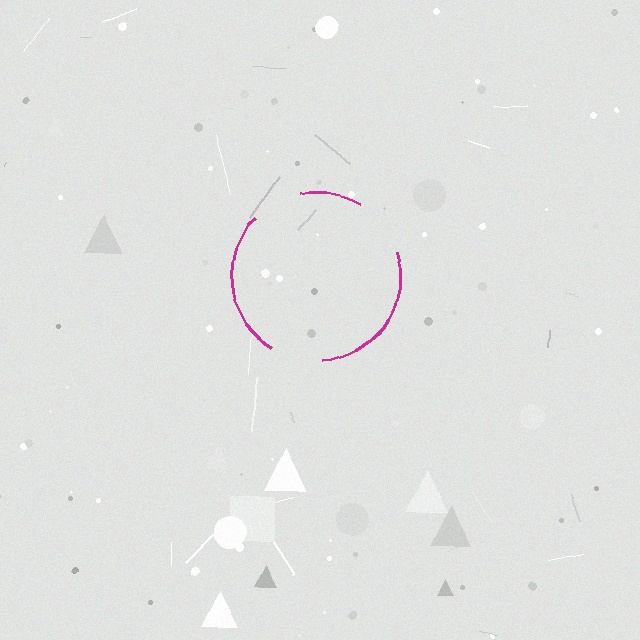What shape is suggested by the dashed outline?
The dashed outline suggests a circle.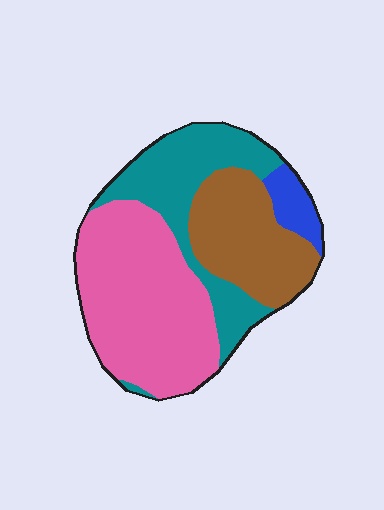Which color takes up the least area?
Blue, at roughly 5%.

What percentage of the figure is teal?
Teal covers about 25% of the figure.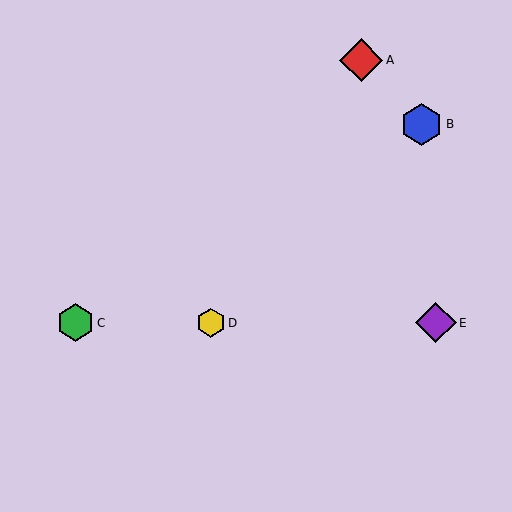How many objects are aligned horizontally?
3 objects (C, D, E) are aligned horizontally.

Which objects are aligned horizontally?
Objects C, D, E are aligned horizontally.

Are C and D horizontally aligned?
Yes, both are at y≈323.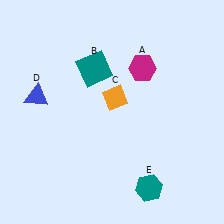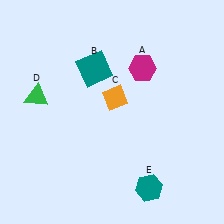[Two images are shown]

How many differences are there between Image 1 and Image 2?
There is 1 difference between the two images.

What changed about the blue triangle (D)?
In Image 1, D is blue. In Image 2, it changed to green.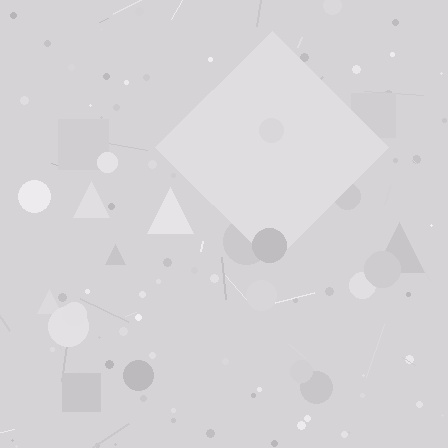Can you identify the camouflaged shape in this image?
The camouflaged shape is a diamond.